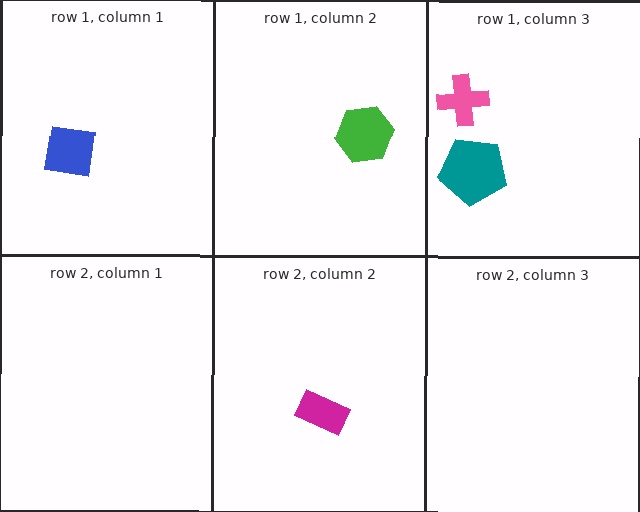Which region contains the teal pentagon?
The row 1, column 3 region.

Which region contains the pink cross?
The row 1, column 3 region.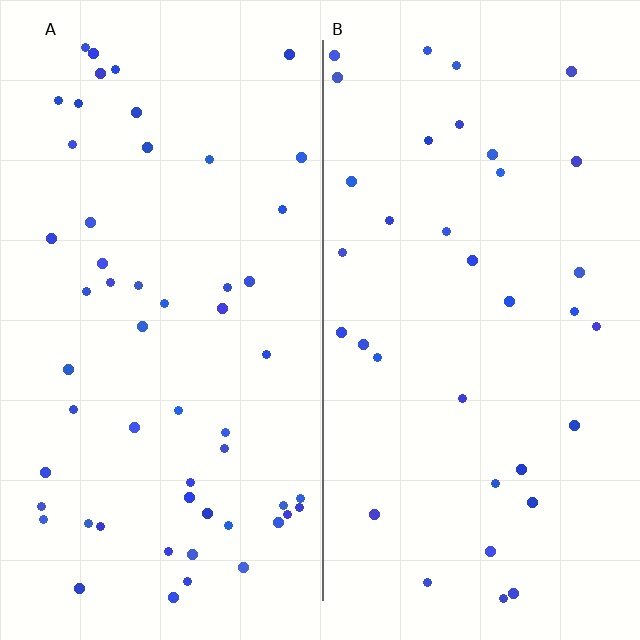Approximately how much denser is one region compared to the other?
Approximately 1.6× — region A over region B.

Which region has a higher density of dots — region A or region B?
A (the left).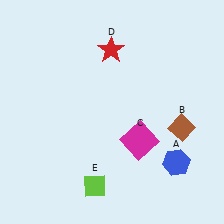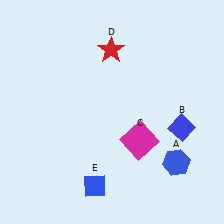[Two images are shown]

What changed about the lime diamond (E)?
In Image 1, E is lime. In Image 2, it changed to blue.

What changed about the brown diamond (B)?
In Image 1, B is brown. In Image 2, it changed to blue.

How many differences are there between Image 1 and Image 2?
There are 2 differences between the two images.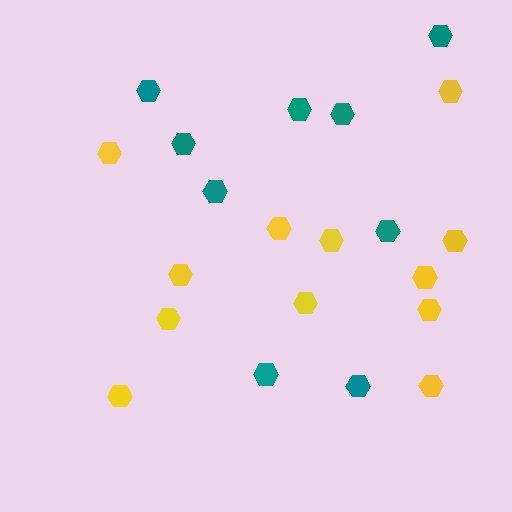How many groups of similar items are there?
There are 2 groups: one group of teal hexagons (9) and one group of yellow hexagons (12).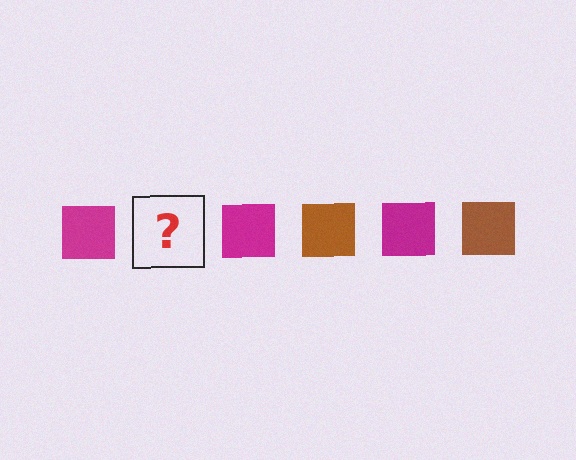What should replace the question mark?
The question mark should be replaced with a brown square.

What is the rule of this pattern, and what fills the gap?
The rule is that the pattern cycles through magenta, brown squares. The gap should be filled with a brown square.